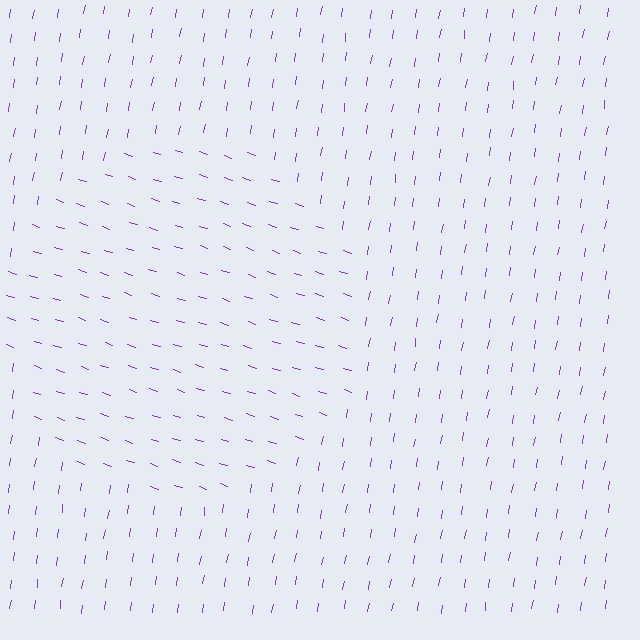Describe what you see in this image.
The image is filled with small purple line segments. A circle region in the image has lines oriented differently from the surrounding lines, creating a visible texture boundary.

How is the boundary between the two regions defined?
The boundary is defined purely by a change in line orientation (approximately 80 degrees difference). All lines are the same color and thickness.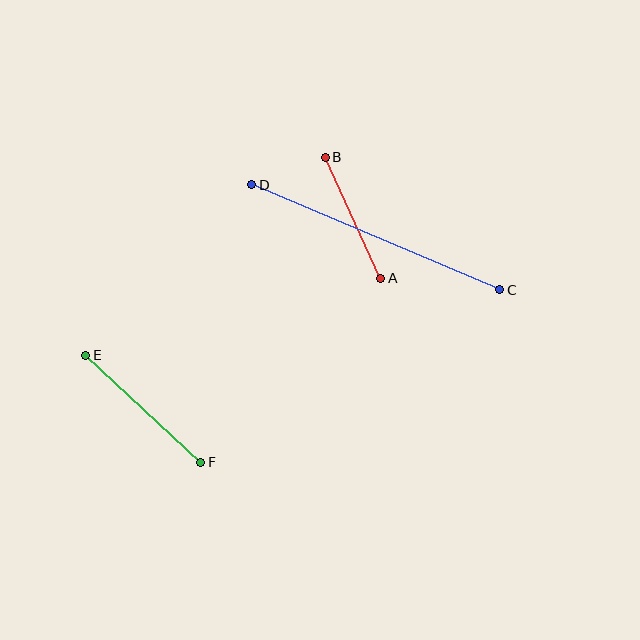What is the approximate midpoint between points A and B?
The midpoint is at approximately (353, 218) pixels.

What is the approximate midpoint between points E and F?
The midpoint is at approximately (143, 409) pixels.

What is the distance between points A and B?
The distance is approximately 133 pixels.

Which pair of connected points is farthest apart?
Points C and D are farthest apart.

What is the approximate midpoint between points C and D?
The midpoint is at approximately (376, 237) pixels.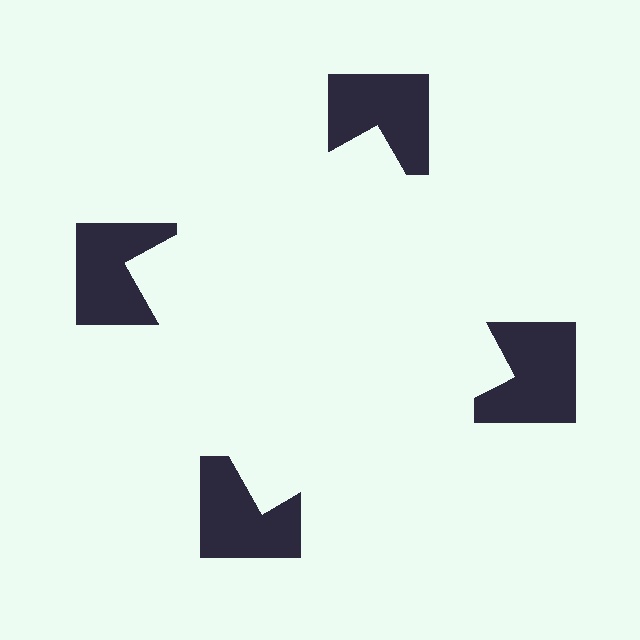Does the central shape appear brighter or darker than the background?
It typically appears slightly brighter than the background, even though no actual brightness change is drawn.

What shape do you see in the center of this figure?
An illusory square — its edges are inferred from the aligned wedge cuts in the notched squares, not physically drawn.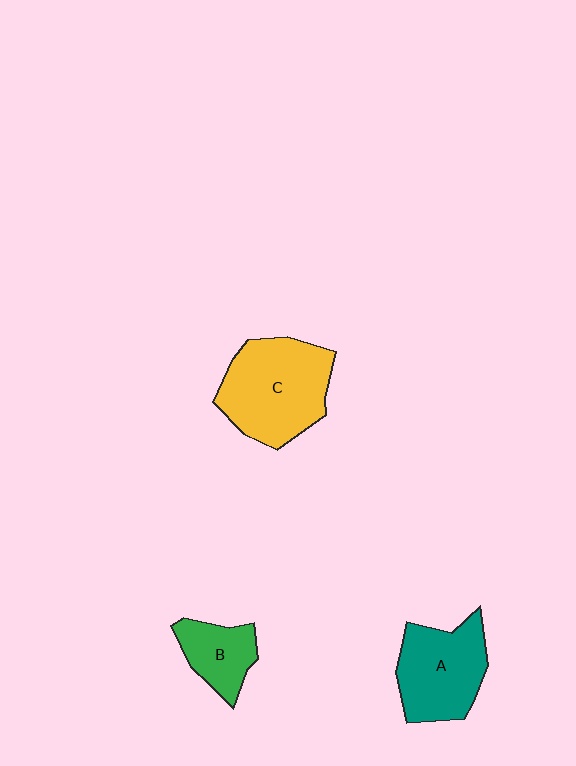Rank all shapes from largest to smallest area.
From largest to smallest: C (yellow), A (teal), B (green).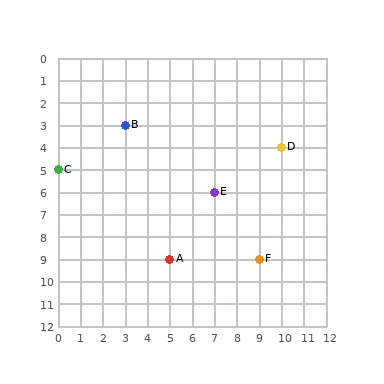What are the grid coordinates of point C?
Point C is at grid coordinates (0, 5).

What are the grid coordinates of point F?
Point F is at grid coordinates (9, 9).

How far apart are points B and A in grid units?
Points B and A are 2 columns and 6 rows apart (about 6.3 grid units diagonally).